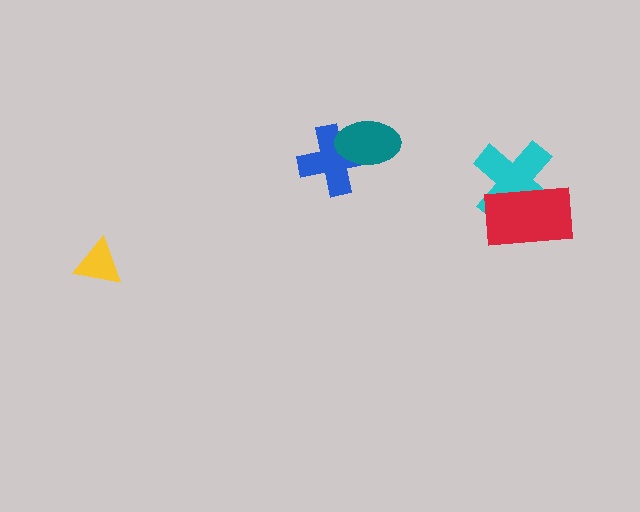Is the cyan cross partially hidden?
Yes, it is partially covered by another shape.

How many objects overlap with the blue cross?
1 object overlaps with the blue cross.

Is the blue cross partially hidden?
Yes, it is partially covered by another shape.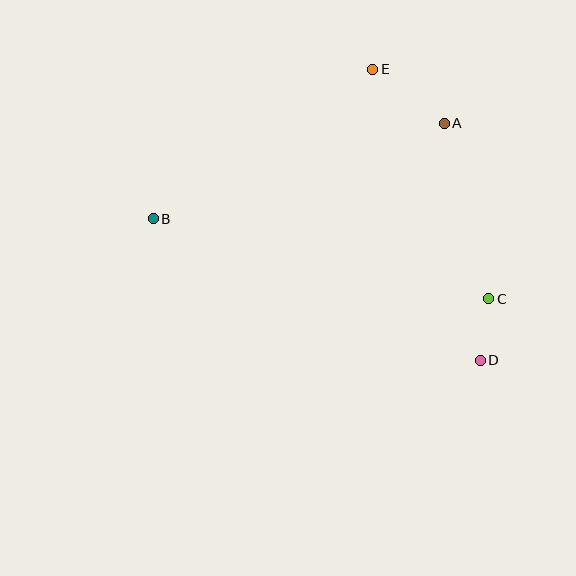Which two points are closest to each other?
Points C and D are closest to each other.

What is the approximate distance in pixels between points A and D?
The distance between A and D is approximately 240 pixels.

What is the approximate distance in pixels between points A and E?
The distance between A and E is approximately 90 pixels.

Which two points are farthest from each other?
Points B and D are farthest from each other.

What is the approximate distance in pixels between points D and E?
The distance between D and E is approximately 310 pixels.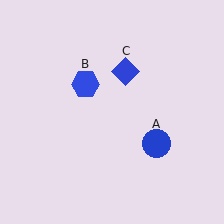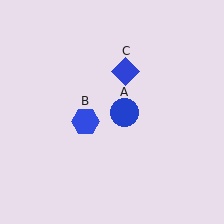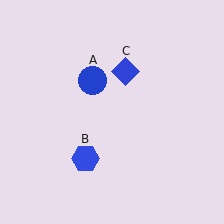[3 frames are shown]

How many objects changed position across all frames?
2 objects changed position: blue circle (object A), blue hexagon (object B).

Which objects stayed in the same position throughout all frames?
Blue diamond (object C) remained stationary.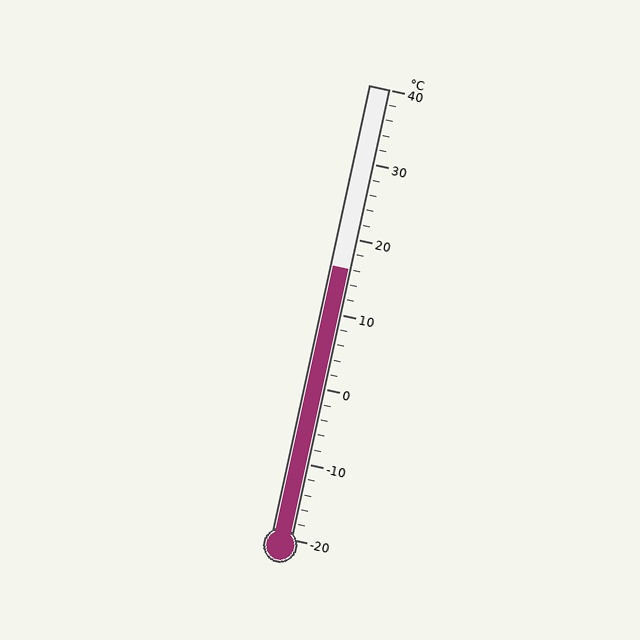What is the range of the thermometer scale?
The thermometer scale ranges from -20°C to 40°C.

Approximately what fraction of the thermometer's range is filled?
The thermometer is filled to approximately 60% of its range.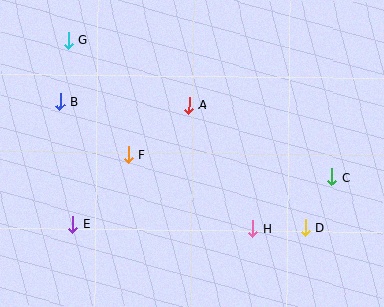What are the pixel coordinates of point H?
Point H is at (253, 229).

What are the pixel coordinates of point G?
Point G is at (68, 40).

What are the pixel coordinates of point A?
Point A is at (189, 105).